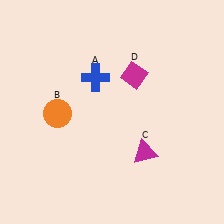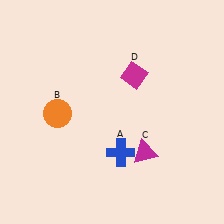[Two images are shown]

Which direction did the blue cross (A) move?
The blue cross (A) moved down.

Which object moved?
The blue cross (A) moved down.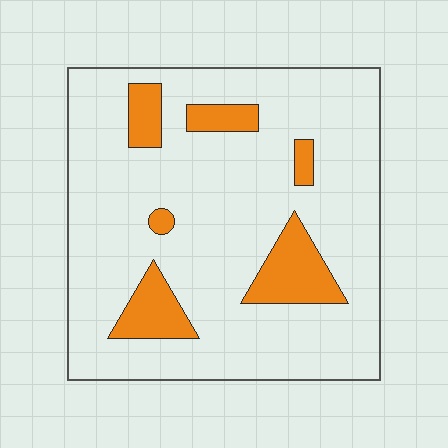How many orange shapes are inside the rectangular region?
6.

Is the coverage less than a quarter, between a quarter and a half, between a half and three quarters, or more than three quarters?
Less than a quarter.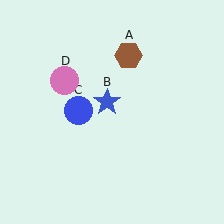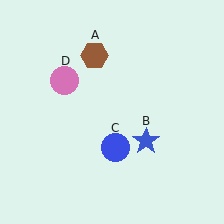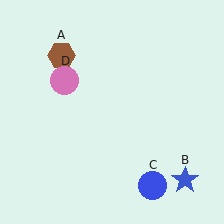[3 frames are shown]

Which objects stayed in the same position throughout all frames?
Pink circle (object D) remained stationary.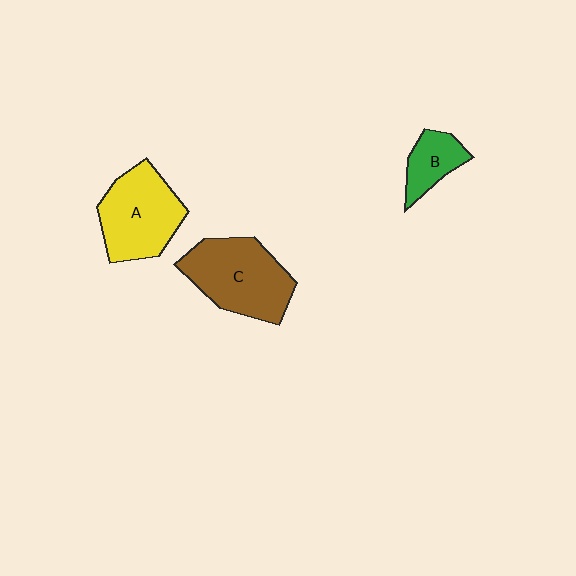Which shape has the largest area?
Shape C (brown).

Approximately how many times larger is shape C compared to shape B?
Approximately 2.4 times.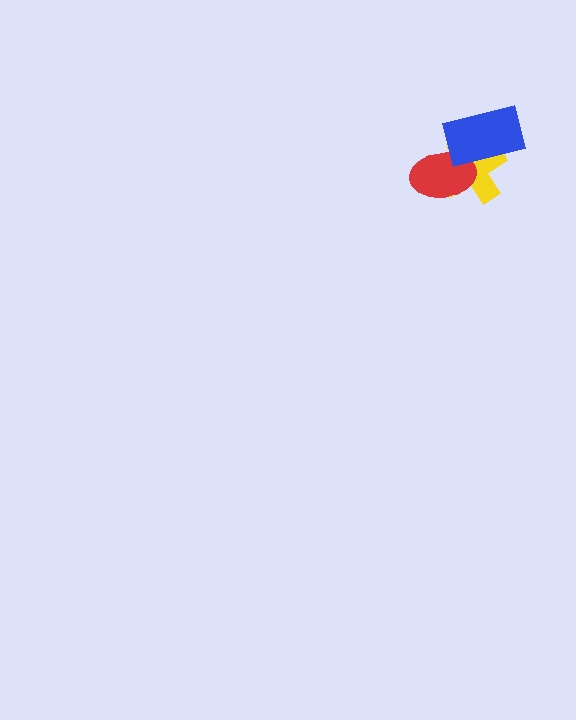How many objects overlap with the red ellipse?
2 objects overlap with the red ellipse.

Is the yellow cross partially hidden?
Yes, it is partially covered by another shape.